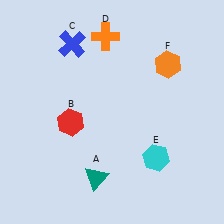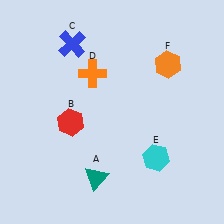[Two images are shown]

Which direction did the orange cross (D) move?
The orange cross (D) moved down.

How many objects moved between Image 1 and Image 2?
1 object moved between the two images.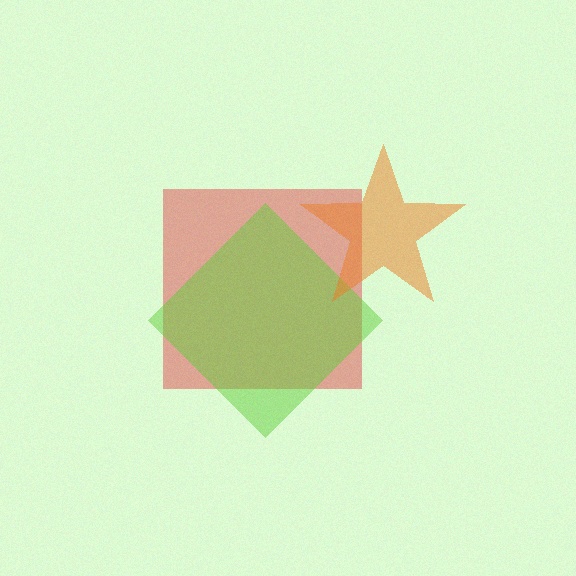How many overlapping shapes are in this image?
There are 3 overlapping shapes in the image.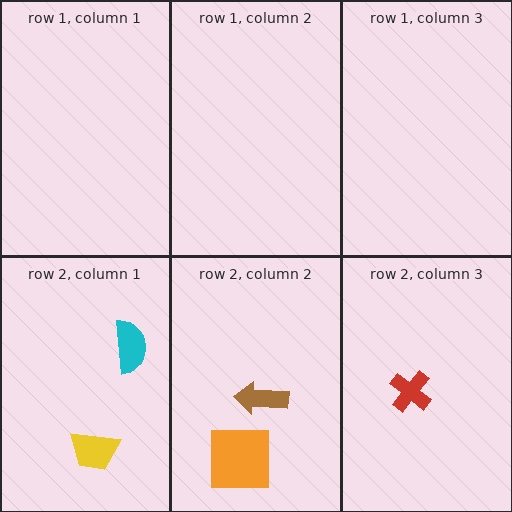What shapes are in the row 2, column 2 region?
The brown arrow, the orange square.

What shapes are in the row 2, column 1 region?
The cyan semicircle, the yellow trapezoid.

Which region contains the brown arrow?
The row 2, column 2 region.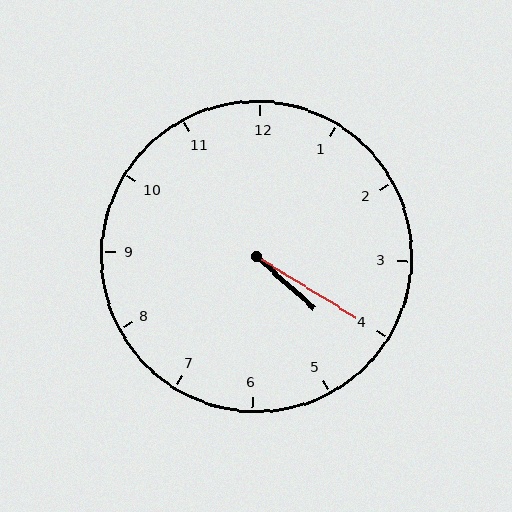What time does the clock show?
4:20.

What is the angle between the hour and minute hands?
Approximately 10 degrees.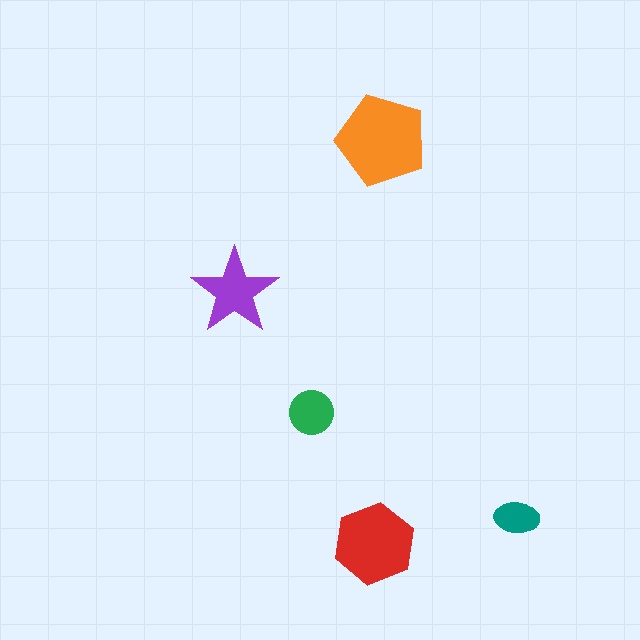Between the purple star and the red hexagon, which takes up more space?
The red hexagon.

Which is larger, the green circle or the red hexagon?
The red hexagon.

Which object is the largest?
The orange pentagon.